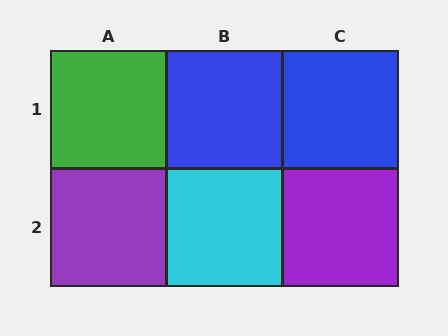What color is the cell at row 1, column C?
Blue.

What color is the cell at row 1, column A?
Green.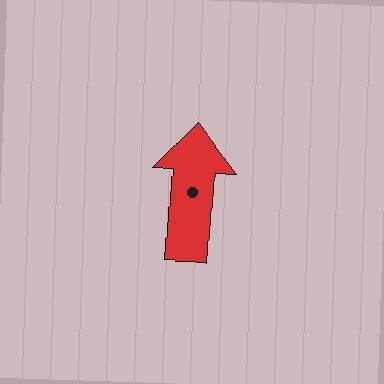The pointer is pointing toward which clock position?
Roughly 12 o'clock.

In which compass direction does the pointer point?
North.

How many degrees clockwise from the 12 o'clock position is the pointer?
Approximately 4 degrees.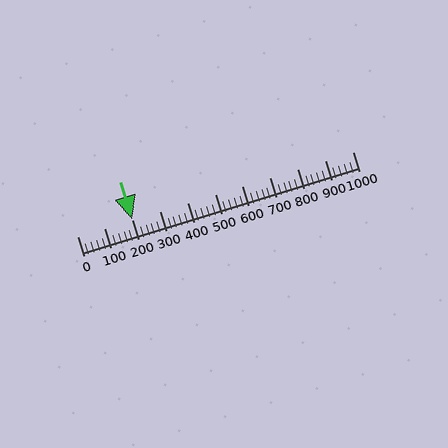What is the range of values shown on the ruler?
The ruler shows values from 0 to 1000.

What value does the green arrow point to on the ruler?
The green arrow points to approximately 200.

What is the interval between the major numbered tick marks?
The major tick marks are spaced 100 units apart.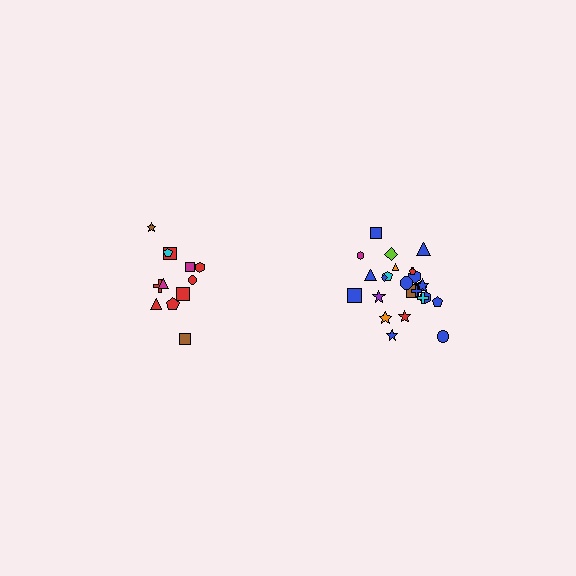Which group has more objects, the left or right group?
The right group.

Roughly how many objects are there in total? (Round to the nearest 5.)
Roughly 35 objects in total.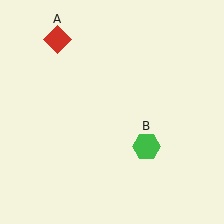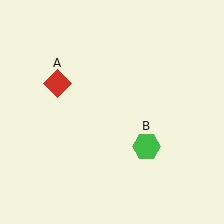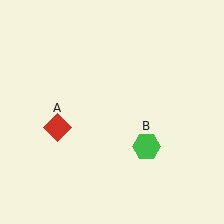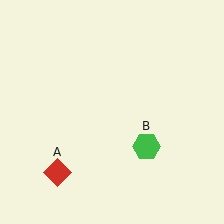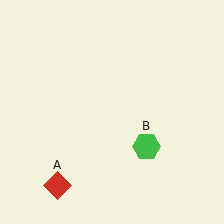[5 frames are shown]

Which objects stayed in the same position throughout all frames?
Green hexagon (object B) remained stationary.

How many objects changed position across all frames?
1 object changed position: red diamond (object A).